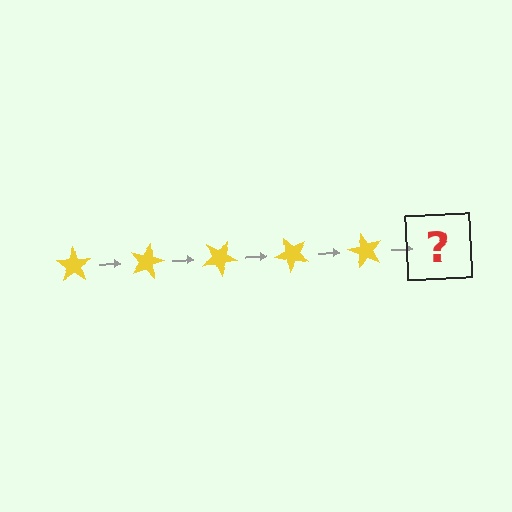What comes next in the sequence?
The next element should be a yellow star rotated 75 degrees.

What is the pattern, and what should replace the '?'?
The pattern is that the star rotates 15 degrees each step. The '?' should be a yellow star rotated 75 degrees.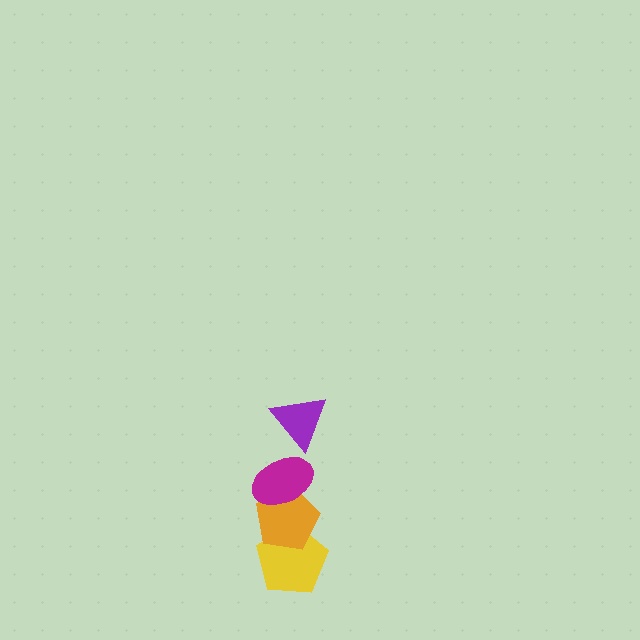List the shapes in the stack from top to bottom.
From top to bottom: the purple triangle, the magenta ellipse, the orange pentagon, the yellow pentagon.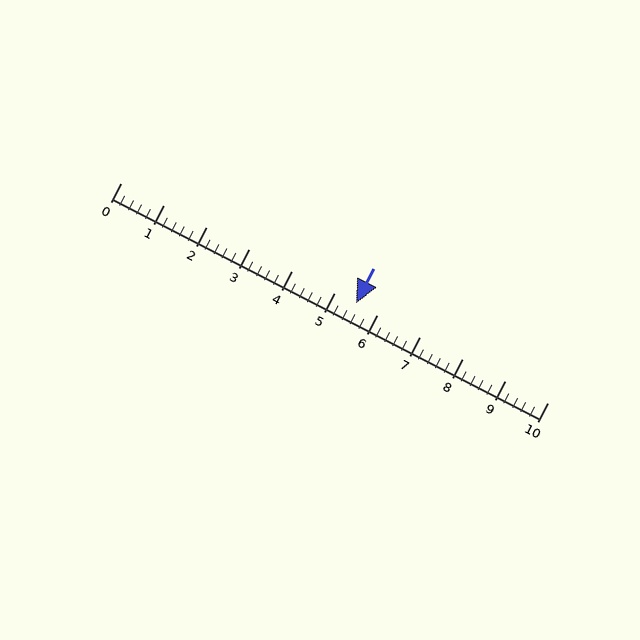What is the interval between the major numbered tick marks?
The major tick marks are spaced 1 units apart.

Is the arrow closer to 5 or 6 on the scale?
The arrow is closer to 6.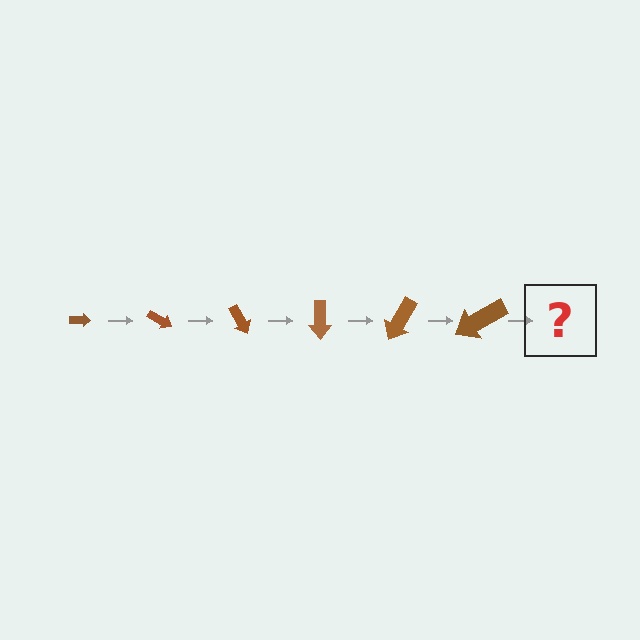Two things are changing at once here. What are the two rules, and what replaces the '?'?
The two rules are that the arrow grows larger each step and it rotates 30 degrees each step. The '?' should be an arrow, larger than the previous one and rotated 180 degrees from the start.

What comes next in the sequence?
The next element should be an arrow, larger than the previous one and rotated 180 degrees from the start.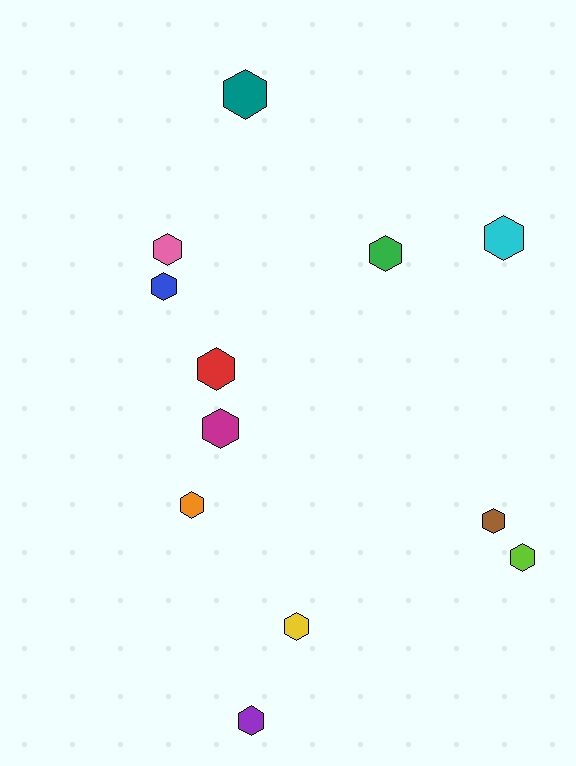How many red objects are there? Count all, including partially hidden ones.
There is 1 red object.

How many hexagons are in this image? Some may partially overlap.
There are 12 hexagons.